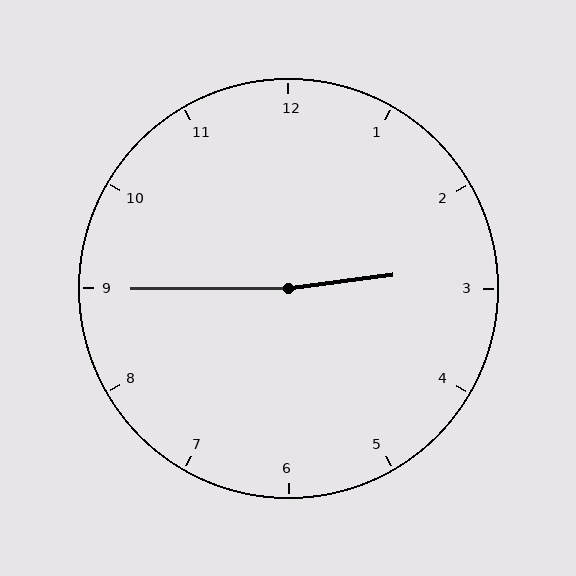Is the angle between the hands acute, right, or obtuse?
It is obtuse.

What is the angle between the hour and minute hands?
Approximately 172 degrees.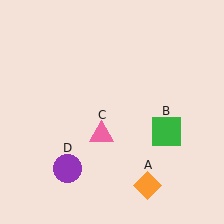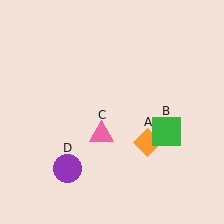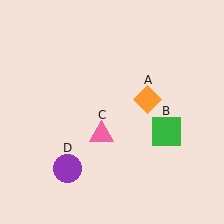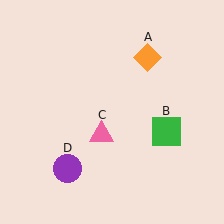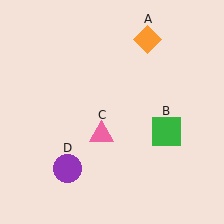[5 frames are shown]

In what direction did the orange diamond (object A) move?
The orange diamond (object A) moved up.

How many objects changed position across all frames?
1 object changed position: orange diamond (object A).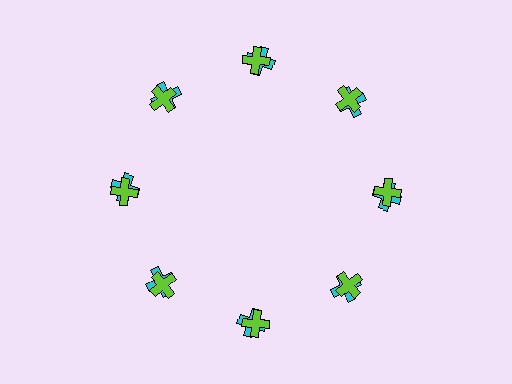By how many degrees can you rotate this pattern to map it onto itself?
The pattern maps onto itself every 45 degrees of rotation.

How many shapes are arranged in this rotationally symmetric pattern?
There are 16 shapes, arranged in 8 groups of 2.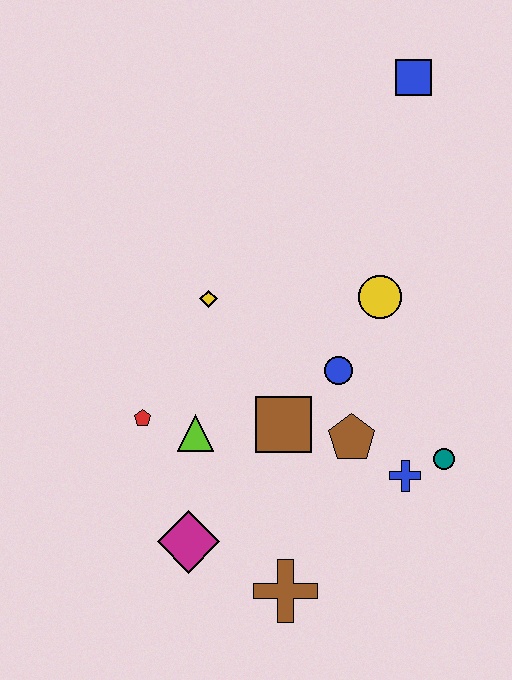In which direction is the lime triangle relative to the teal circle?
The lime triangle is to the left of the teal circle.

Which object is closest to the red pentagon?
The lime triangle is closest to the red pentagon.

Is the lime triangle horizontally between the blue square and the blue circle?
No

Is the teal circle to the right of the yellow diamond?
Yes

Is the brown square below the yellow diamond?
Yes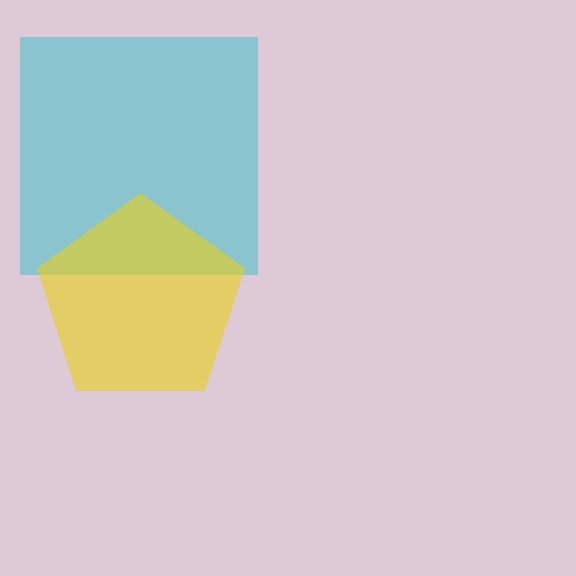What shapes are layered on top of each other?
The layered shapes are: a cyan square, a yellow pentagon.